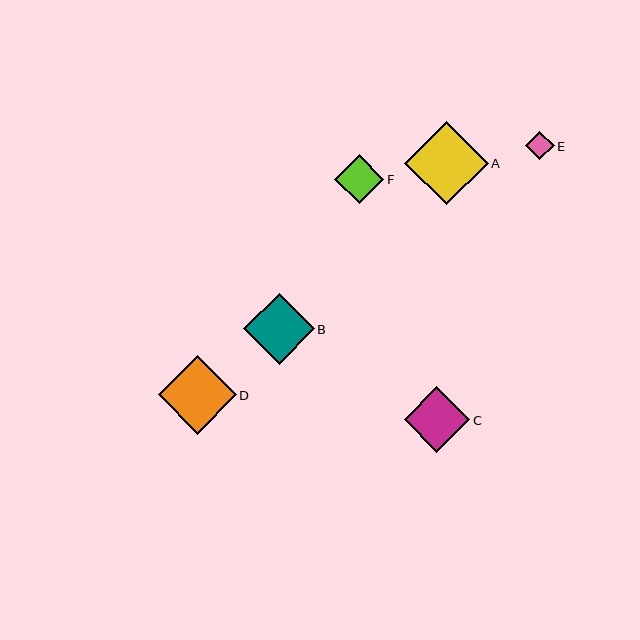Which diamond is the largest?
Diamond A is the largest with a size of approximately 84 pixels.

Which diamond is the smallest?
Diamond E is the smallest with a size of approximately 28 pixels.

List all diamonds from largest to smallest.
From largest to smallest: A, D, B, C, F, E.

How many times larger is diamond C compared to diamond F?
Diamond C is approximately 1.3 times the size of diamond F.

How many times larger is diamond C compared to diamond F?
Diamond C is approximately 1.3 times the size of diamond F.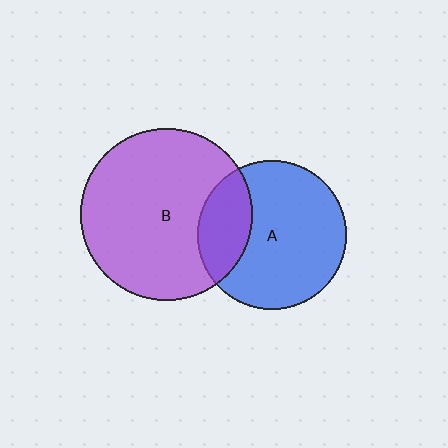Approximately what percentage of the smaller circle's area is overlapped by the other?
Approximately 25%.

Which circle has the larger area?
Circle B (purple).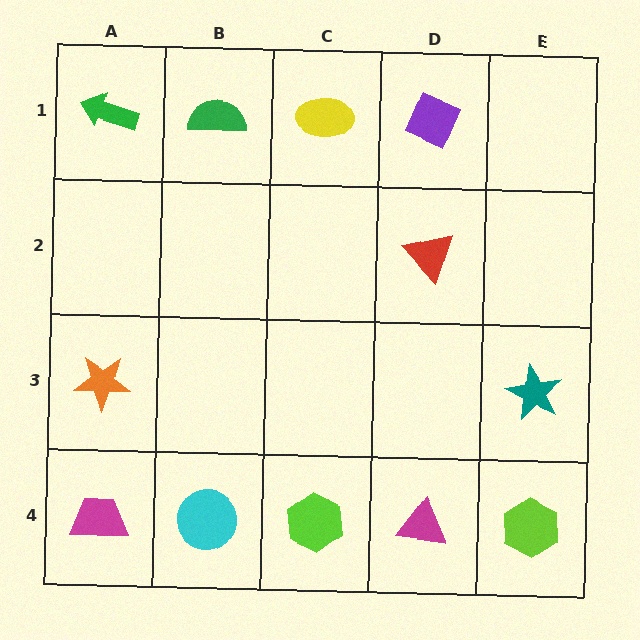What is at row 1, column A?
A green arrow.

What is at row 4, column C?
A lime hexagon.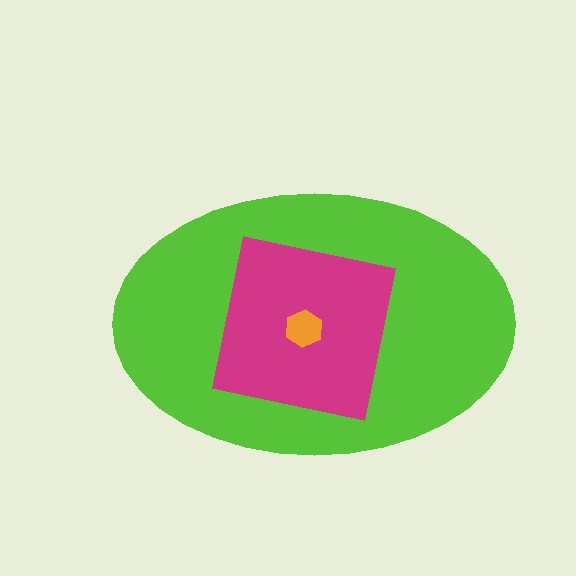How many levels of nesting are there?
3.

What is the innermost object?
The orange hexagon.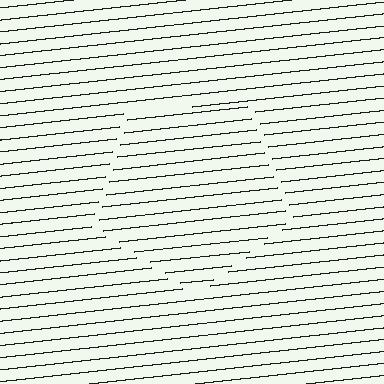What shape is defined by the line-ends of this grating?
An illusory pentagon. The interior of the shape contains the same grating, shifted by half a period — the contour is defined by the phase discontinuity where line-ends from the inner and outer gratings abut.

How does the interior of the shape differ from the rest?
The interior of the shape contains the same grating, shifted by half a period — the contour is defined by the phase discontinuity where line-ends from the inner and outer gratings abut.